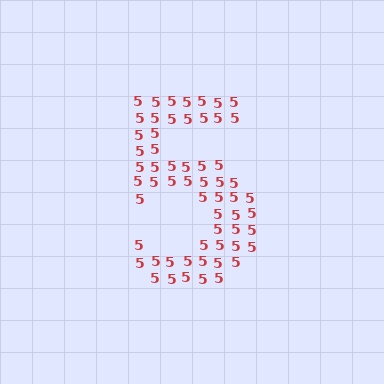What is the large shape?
The large shape is the digit 5.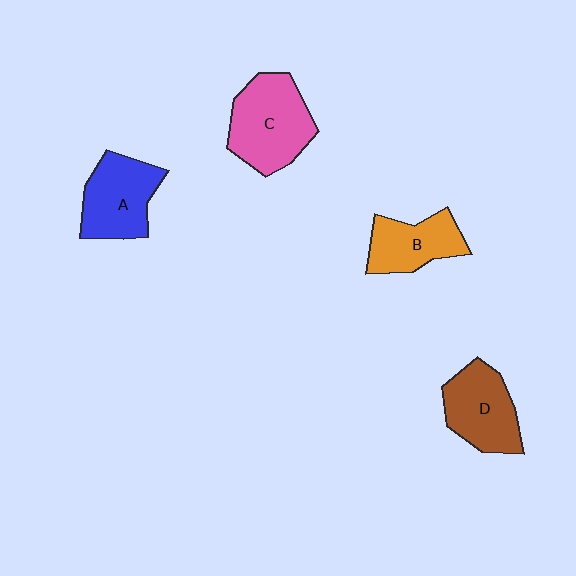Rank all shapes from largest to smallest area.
From largest to smallest: C (pink), A (blue), D (brown), B (orange).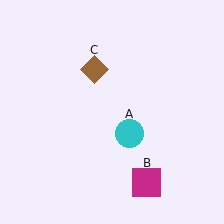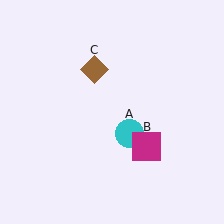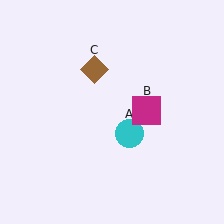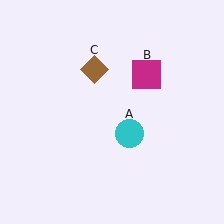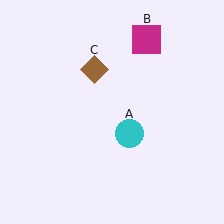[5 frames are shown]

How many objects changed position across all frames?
1 object changed position: magenta square (object B).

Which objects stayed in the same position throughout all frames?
Cyan circle (object A) and brown diamond (object C) remained stationary.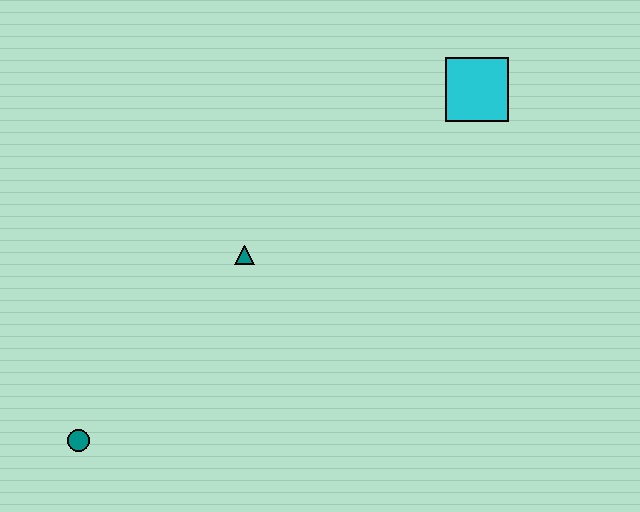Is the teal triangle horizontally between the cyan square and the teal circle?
Yes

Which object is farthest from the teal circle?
The cyan square is farthest from the teal circle.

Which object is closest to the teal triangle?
The teal circle is closest to the teal triangle.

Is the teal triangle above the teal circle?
Yes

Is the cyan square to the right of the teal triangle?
Yes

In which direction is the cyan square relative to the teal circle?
The cyan square is to the right of the teal circle.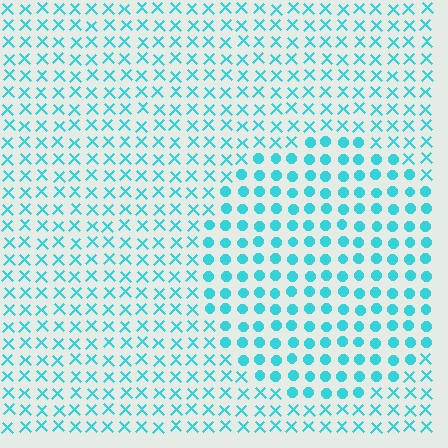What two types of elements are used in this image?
The image uses circles inside the circle region and X marks outside it.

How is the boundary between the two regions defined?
The boundary is defined by a change in element shape: circles inside vs. X marks outside. All elements share the same color and spacing.